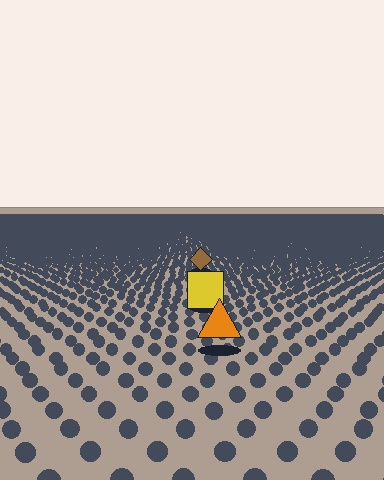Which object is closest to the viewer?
The orange triangle is closest. The texture marks near it are larger and more spread out.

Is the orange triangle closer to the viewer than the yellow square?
Yes. The orange triangle is closer — you can tell from the texture gradient: the ground texture is coarser near it.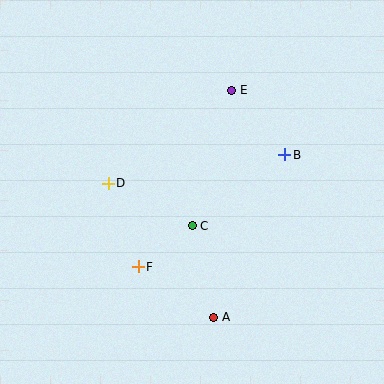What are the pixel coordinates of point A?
Point A is at (214, 317).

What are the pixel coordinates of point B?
Point B is at (285, 155).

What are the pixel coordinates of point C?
Point C is at (192, 226).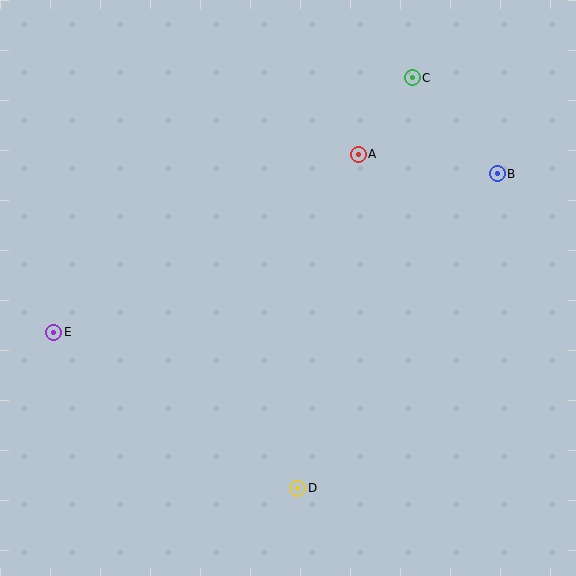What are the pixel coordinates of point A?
Point A is at (358, 154).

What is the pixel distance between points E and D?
The distance between E and D is 290 pixels.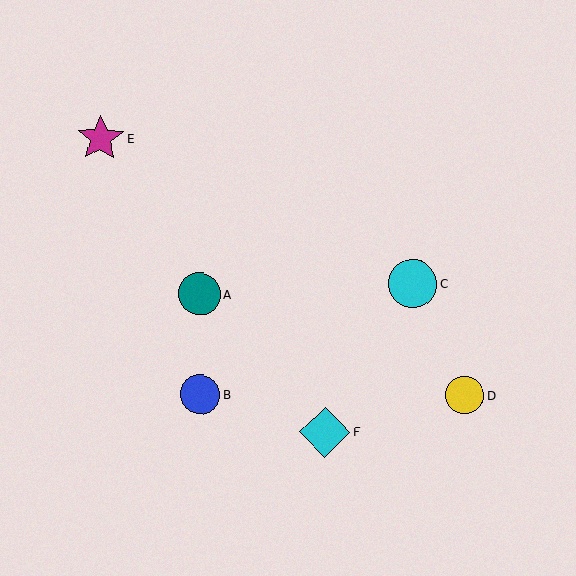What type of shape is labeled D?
Shape D is a yellow circle.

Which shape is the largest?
The cyan diamond (labeled F) is the largest.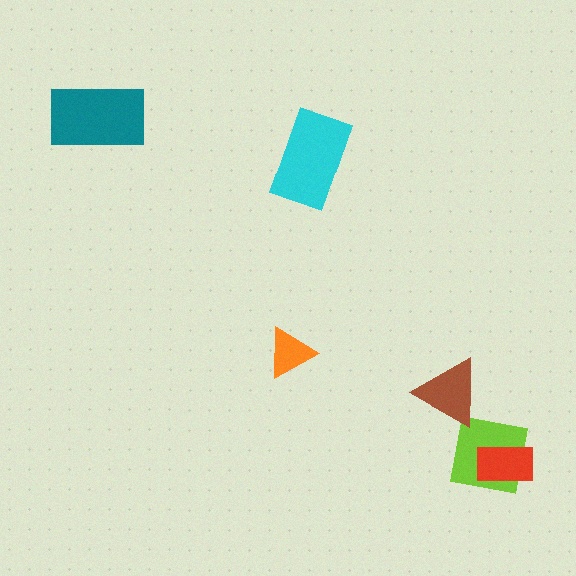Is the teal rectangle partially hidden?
No, no other shape covers it.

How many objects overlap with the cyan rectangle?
0 objects overlap with the cyan rectangle.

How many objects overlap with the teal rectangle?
0 objects overlap with the teal rectangle.